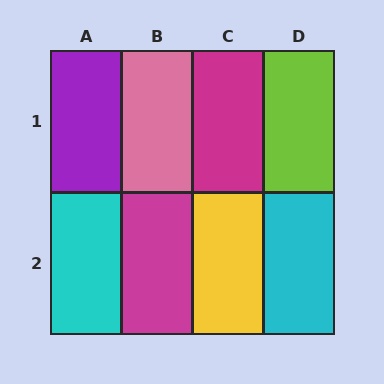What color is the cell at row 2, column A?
Cyan.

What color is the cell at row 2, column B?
Magenta.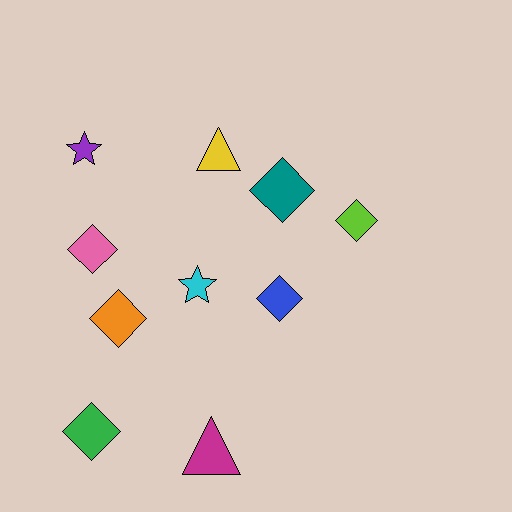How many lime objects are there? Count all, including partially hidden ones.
There is 1 lime object.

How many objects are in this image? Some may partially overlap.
There are 10 objects.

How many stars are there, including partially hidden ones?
There are 2 stars.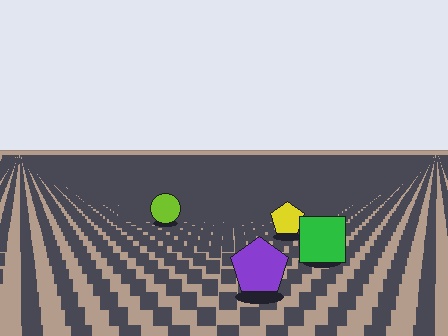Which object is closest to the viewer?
The purple pentagon is closest. The texture marks near it are larger and more spread out.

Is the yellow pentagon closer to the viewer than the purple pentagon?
No. The purple pentagon is closer — you can tell from the texture gradient: the ground texture is coarser near it.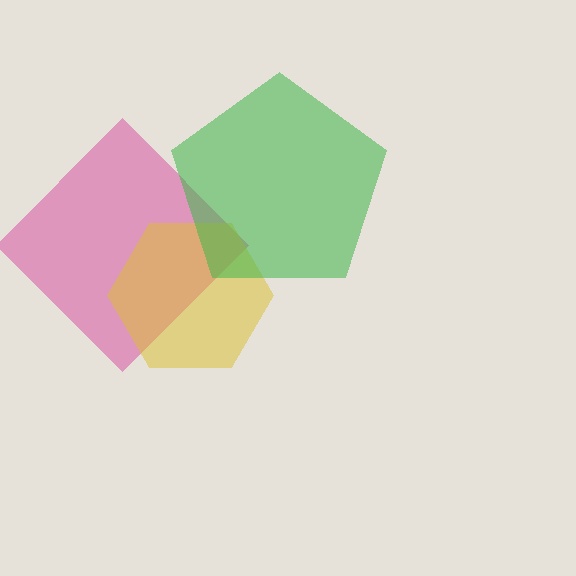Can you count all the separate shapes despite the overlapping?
Yes, there are 3 separate shapes.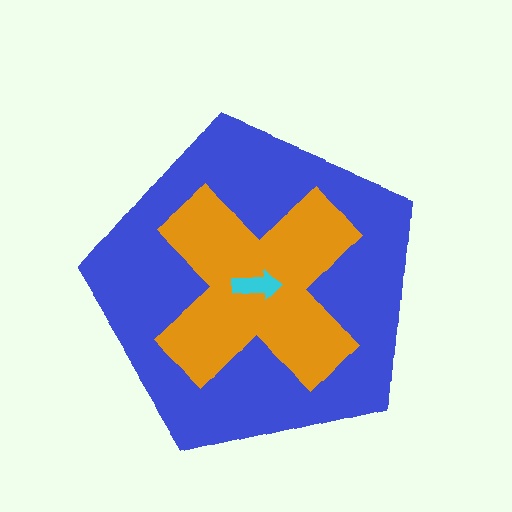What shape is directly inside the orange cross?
The cyan arrow.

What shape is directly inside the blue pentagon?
The orange cross.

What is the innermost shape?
The cyan arrow.